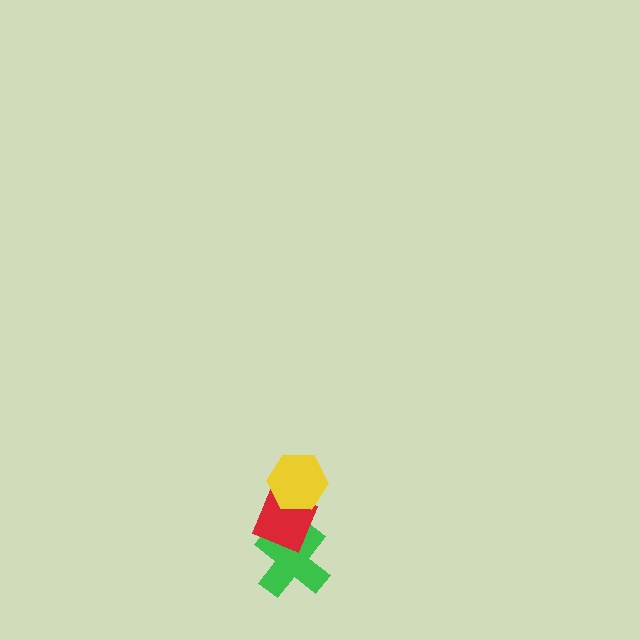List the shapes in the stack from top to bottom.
From top to bottom: the yellow hexagon, the red diamond, the green cross.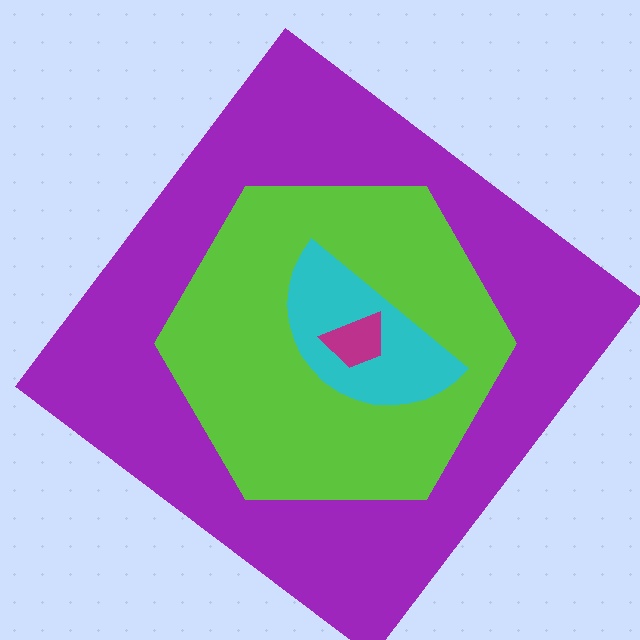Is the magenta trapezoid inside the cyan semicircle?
Yes.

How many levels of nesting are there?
4.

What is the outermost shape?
The purple diamond.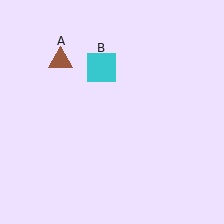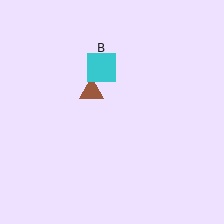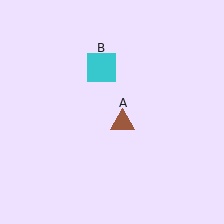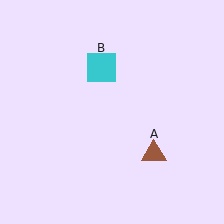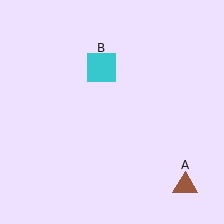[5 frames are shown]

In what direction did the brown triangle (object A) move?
The brown triangle (object A) moved down and to the right.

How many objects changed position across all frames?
1 object changed position: brown triangle (object A).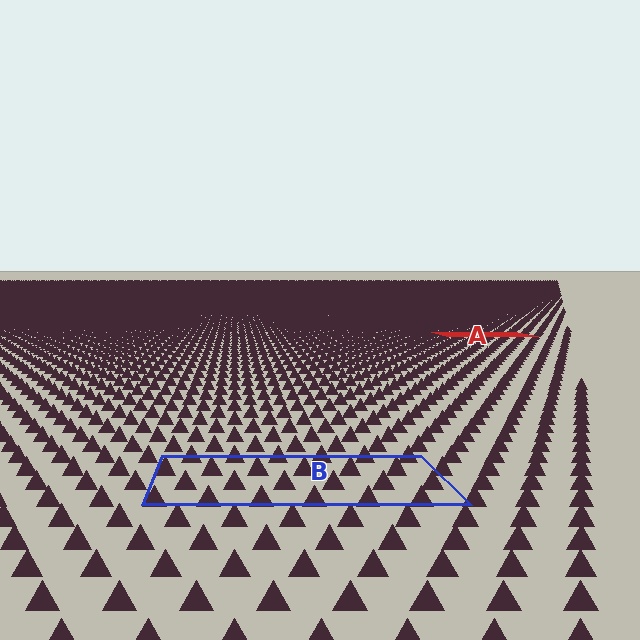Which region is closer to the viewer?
Region B is closer. The texture elements there are larger and more spread out.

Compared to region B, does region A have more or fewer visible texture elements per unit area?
Region A has more texture elements per unit area — they are packed more densely because it is farther away.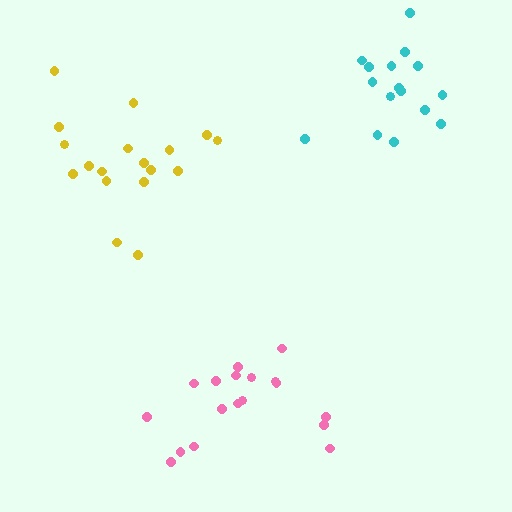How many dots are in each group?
Group 1: 18 dots, Group 2: 18 dots, Group 3: 16 dots (52 total).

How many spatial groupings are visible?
There are 3 spatial groupings.